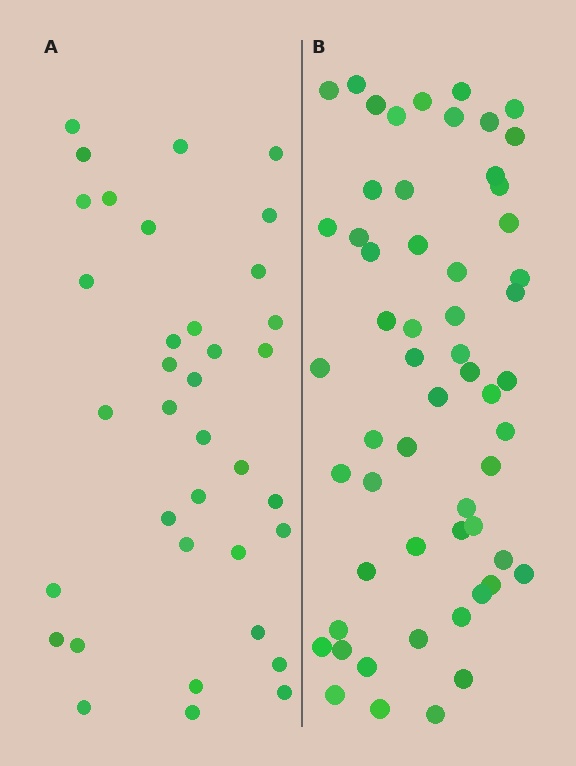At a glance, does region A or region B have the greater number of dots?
Region B (the right region) has more dots.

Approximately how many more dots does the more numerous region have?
Region B has approximately 20 more dots than region A.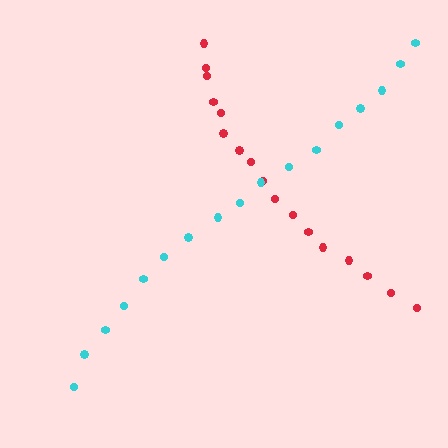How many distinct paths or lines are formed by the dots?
There are 2 distinct paths.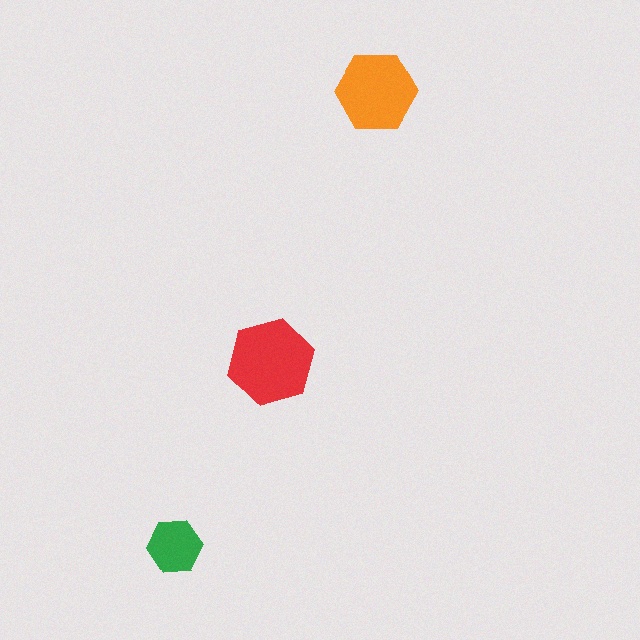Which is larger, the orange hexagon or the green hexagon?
The orange one.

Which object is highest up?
The orange hexagon is topmost.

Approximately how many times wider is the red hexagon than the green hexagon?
About 1.5 times wider.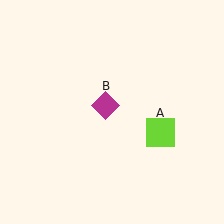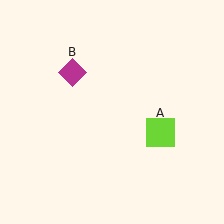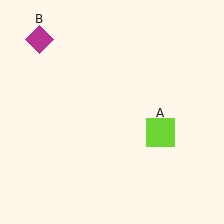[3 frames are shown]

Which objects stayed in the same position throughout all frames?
Lime square (object A) remained stationary.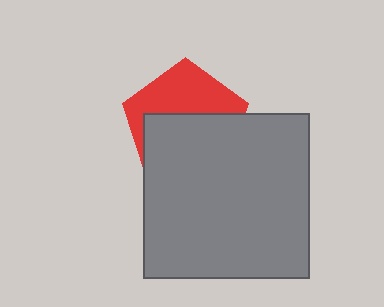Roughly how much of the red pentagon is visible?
A small part of it is visible (roughly 44%).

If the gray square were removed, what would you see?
You would see the complete red pentagon.